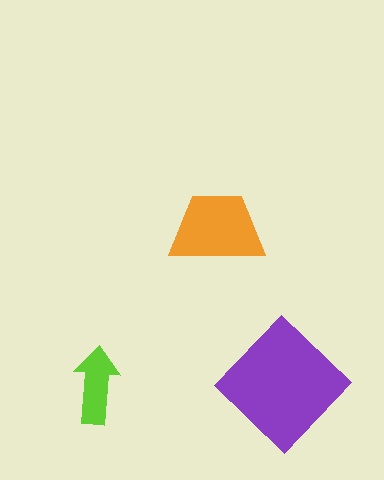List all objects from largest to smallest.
The purple diamond, the orange trapezoid, the lime arrow.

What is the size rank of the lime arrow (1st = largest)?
3rd.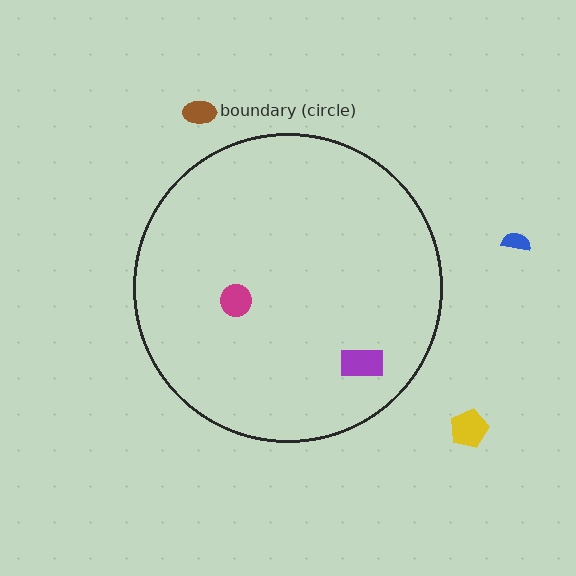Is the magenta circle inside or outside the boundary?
Inside.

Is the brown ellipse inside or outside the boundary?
Outside.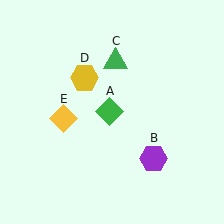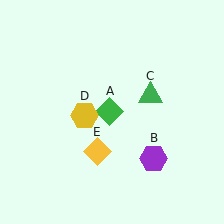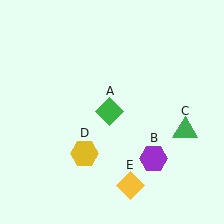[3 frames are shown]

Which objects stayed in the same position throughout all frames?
Green diamond (object A) and purple hexagon (object B) remained stationary.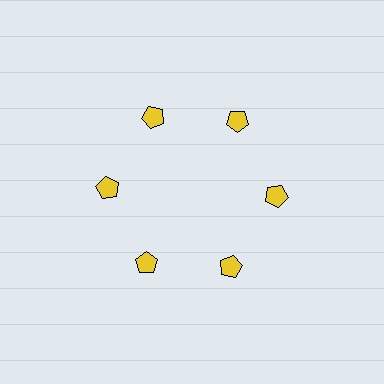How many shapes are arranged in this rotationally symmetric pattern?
There are 6 shapes, arranged in 6 groups of 1.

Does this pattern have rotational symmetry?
Yes, this pattern has 6-fold rotational symmetry. It looks the same after rotating 60 degrees around the center.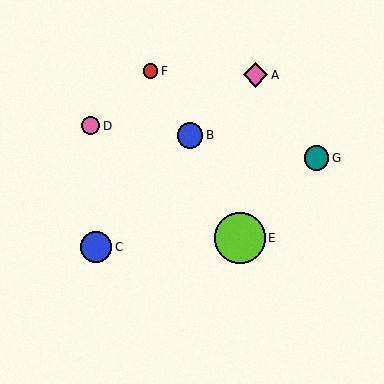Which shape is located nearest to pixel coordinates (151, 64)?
The red circle (labeled F) at (150, 71) is nearest to that location.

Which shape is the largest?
The lime circle (labeled E) is the largest.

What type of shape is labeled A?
Shape A is a pink diamond.